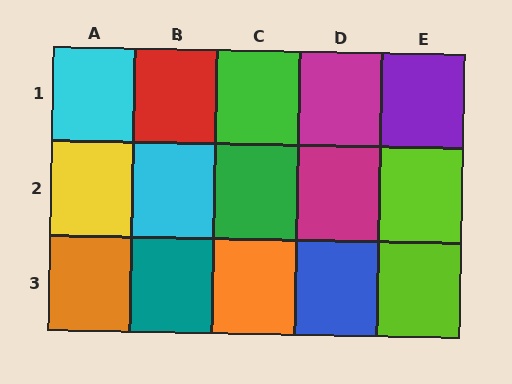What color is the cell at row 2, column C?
Green.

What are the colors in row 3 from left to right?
Orange, teal, orange, blue, lime.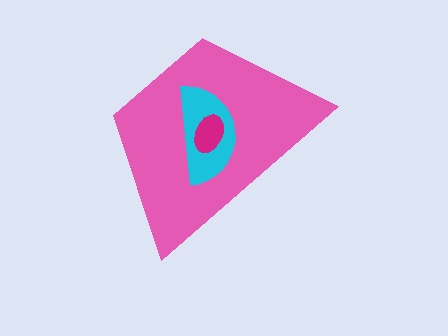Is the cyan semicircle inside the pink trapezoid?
Yes.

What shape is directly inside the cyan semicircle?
The magenta ellipse.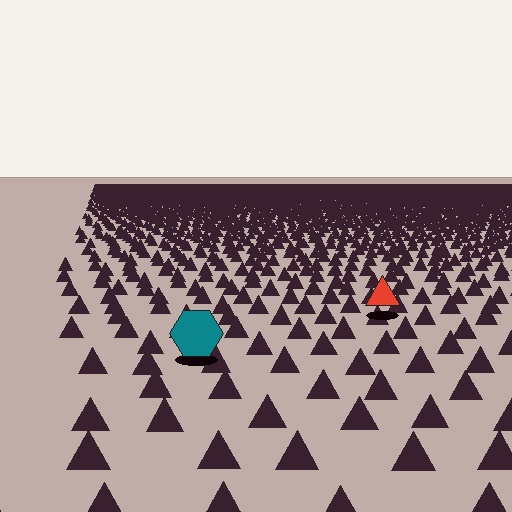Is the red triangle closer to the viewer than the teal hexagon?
No. The teal hexagon is closer — you can tell from the texture gradient: the ground texture is coarser near it.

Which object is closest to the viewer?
The teal hexagon is closest. The texture marks near it are larger and more spread out.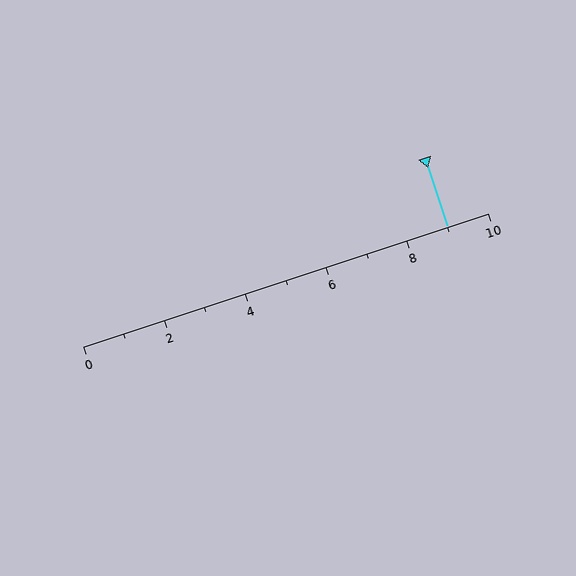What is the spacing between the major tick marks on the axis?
The major ticks are spaced 2 apart.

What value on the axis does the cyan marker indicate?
The marker indicates approximately 9.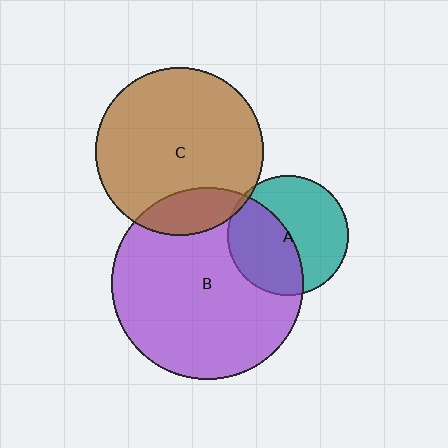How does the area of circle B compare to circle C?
Approximately 1.3 times.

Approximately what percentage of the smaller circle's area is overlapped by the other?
Approximately 45%.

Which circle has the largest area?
Circle B (purple).